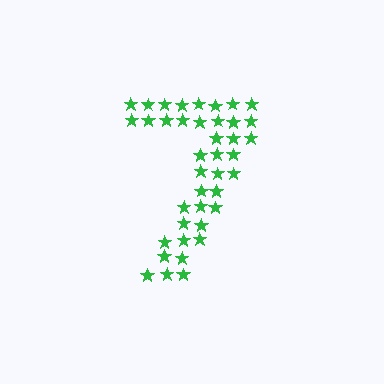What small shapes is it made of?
It is made of small stars.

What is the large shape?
The large shape is the digit 7.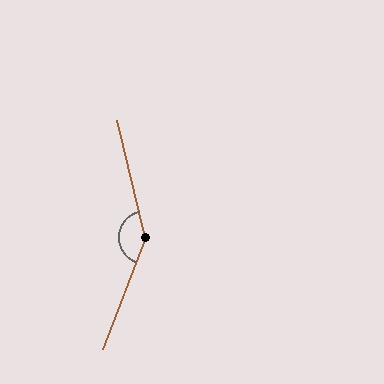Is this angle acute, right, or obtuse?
It is obtuse.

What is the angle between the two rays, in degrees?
Approximately 145 degrees.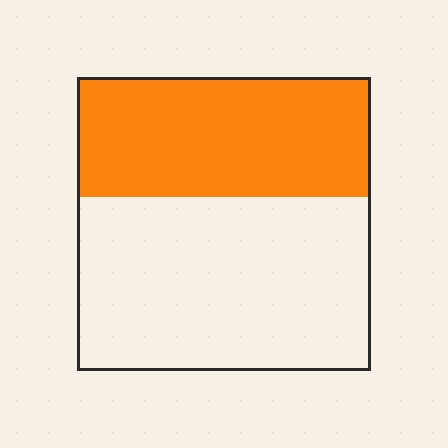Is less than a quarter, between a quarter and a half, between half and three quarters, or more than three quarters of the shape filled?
Between a quarter and a half.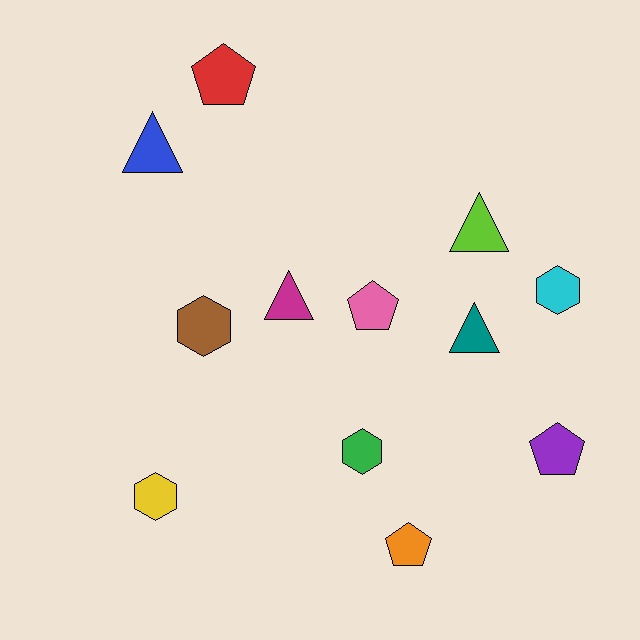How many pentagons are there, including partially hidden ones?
There are 4 pentagons.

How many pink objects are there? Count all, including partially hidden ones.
There is 1 pink object.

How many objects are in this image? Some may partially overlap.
There are 12 objects.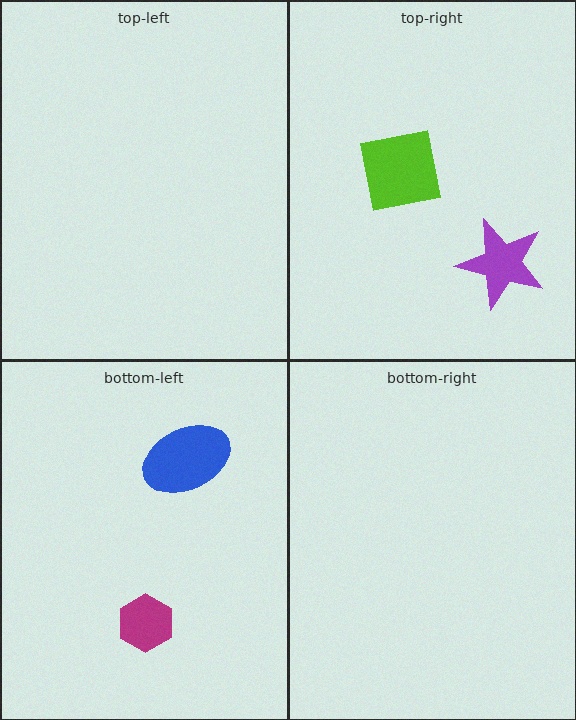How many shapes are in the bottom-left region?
2.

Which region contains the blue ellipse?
The bottom-left region.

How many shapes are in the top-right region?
2.